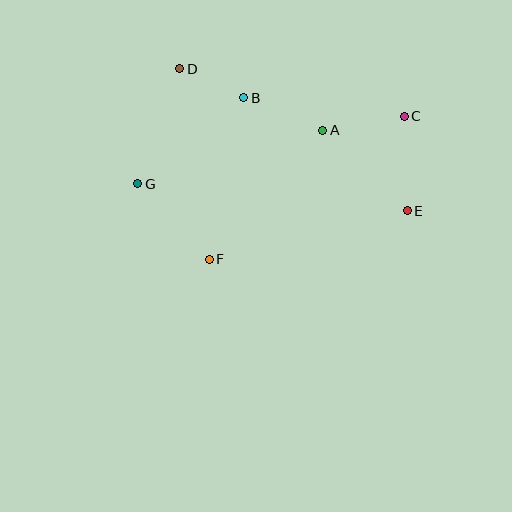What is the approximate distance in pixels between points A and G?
The distance between A and G is approximately 193 pixels.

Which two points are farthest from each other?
Points C and G are farthest from each other.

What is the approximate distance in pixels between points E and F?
The distance between E and F is approximately 204 pixels.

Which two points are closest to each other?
Points B and D are closest to each other.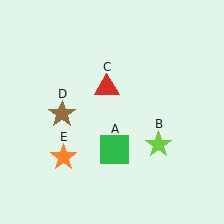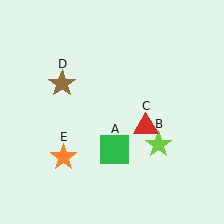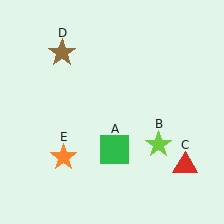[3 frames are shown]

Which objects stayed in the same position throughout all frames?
Green square (object A) and lime star (object B) and orange star (object E) remained stationary.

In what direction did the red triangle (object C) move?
The red triangle (object C) moved down and to the right.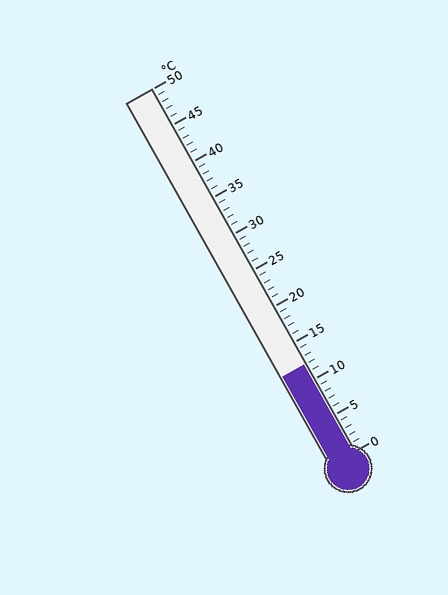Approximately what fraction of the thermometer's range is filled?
The thermometer is filled to approximately 25% of its range.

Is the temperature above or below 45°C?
The temperature is below 45°C.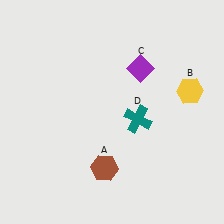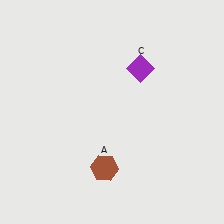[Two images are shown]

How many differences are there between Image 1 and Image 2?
There are 2 differences between the two images.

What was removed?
The teal cross (D), the yellow hexagon (B) were removed in Image 2.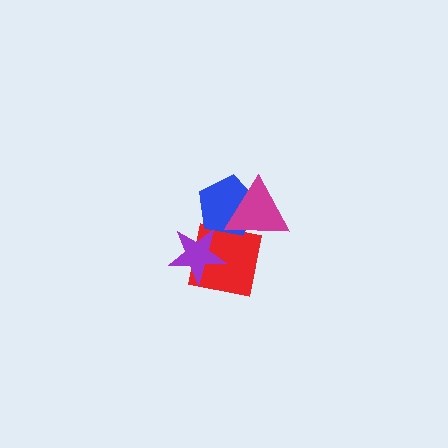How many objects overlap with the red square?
3 objects overlap with the red square.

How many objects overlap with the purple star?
1 object overlaps with the purple star.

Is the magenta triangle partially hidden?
No, no other shape covers it.